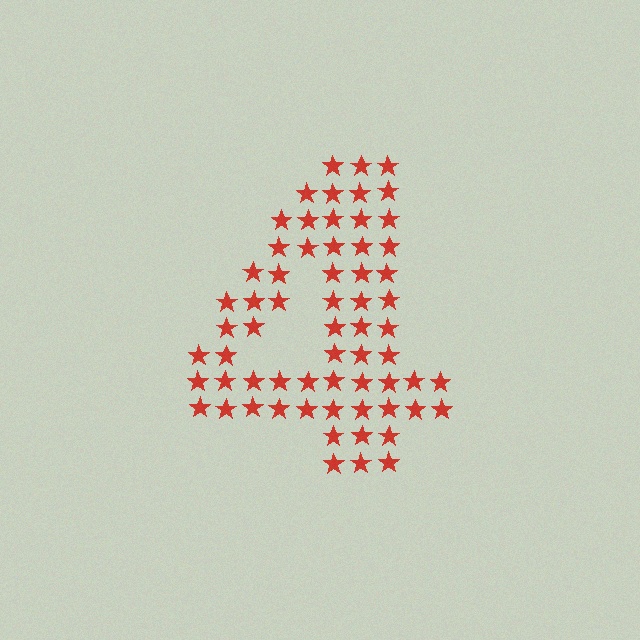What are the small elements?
The small elements are stars.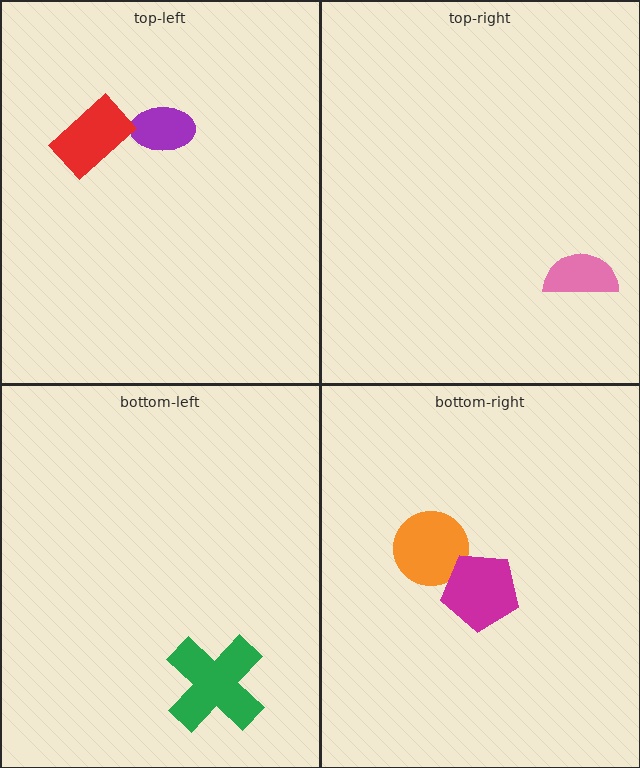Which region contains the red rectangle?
The top-left region.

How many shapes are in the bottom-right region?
2.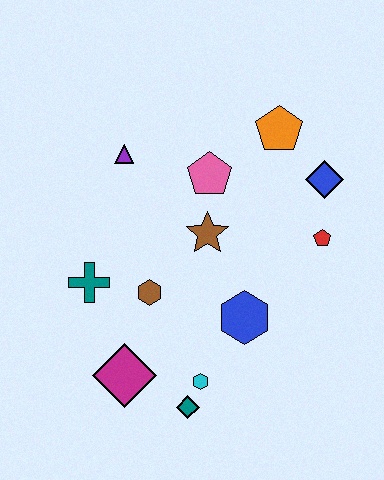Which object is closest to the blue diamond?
The red pentagon is closest to the blue diamond.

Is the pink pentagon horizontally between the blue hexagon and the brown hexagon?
Yes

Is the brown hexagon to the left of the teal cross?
No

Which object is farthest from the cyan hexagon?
The orange pentagon is farthest from the cyan hexagon.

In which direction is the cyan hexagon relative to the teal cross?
The cyan hexagon is to the right of the teal cross.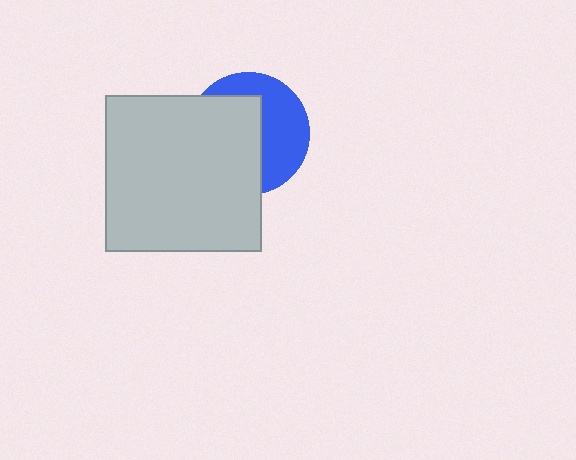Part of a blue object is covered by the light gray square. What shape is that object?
It is a circle.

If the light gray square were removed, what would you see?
You would see the complete blue circle.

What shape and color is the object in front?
The object in front is a light gray square.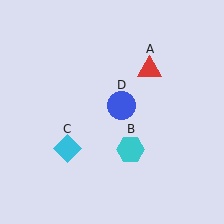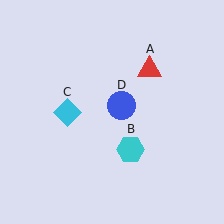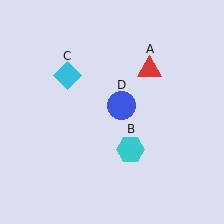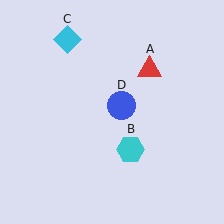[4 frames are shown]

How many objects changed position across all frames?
1 object changed position: cyan diamond (object C).